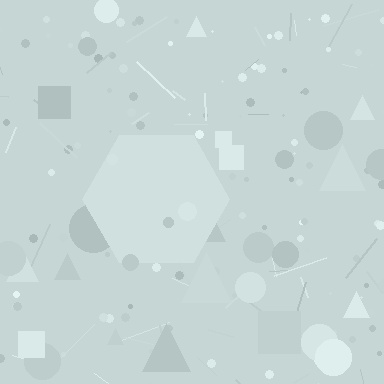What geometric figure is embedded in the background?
A hexagon is embedded in the background.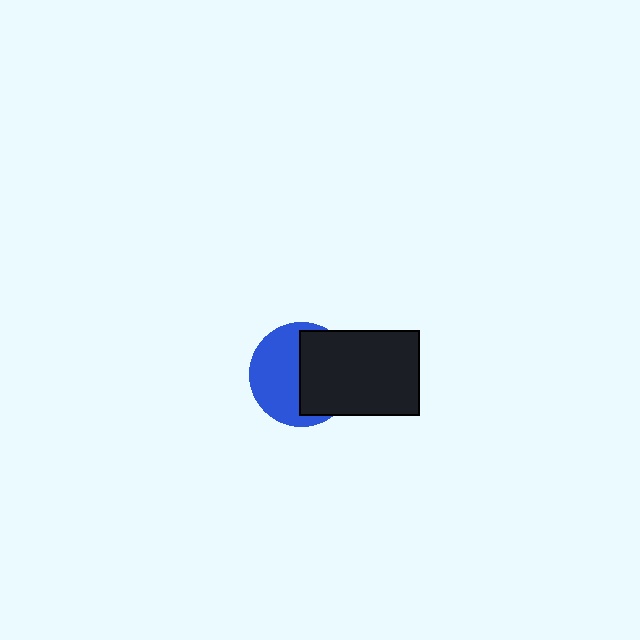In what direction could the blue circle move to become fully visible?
The blue circle could move left. That would shift it out from behind the black rectangle entirely.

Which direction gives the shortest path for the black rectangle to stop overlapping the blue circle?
Moving right gives the shortest separation.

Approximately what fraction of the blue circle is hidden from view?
Roughly 47% of the blue circle is hidden behind the black rectangle.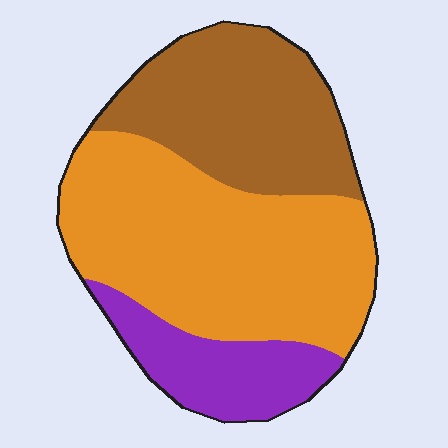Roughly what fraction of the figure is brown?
Brown covers around 30% of the figure.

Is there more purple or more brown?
Brown.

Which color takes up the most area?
Orange, at roughly 50%.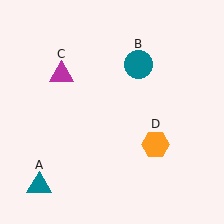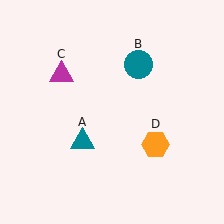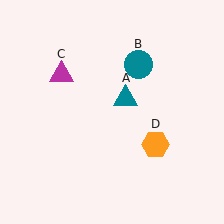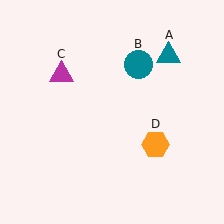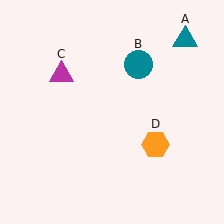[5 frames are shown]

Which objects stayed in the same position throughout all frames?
Teal circle (object B) and magenta triangle (object C) and orange hexagon (object D) remained stationary.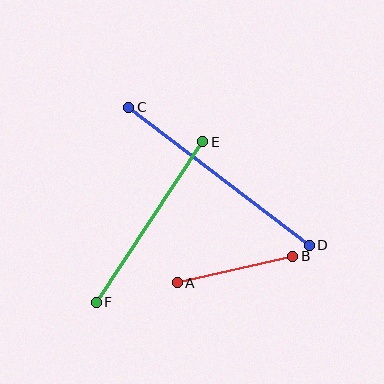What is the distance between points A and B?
The distance is approximately 119 pixels.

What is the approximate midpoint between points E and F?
The midpoint is at approximately (149, 222) pixels.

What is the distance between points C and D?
The distance is approximately 228 pixels.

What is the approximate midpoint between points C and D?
The midpoint is at approximately (219, 176) pixels.